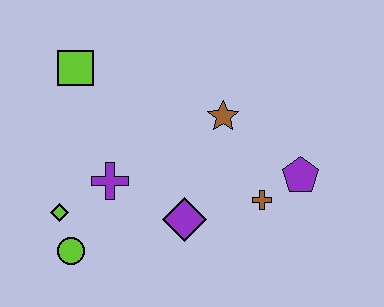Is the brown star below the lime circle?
No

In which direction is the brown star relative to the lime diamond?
The brown star is to the right of the lime diamond.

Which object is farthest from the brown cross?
The lime square is farthest from the brown cross.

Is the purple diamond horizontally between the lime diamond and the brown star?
Yes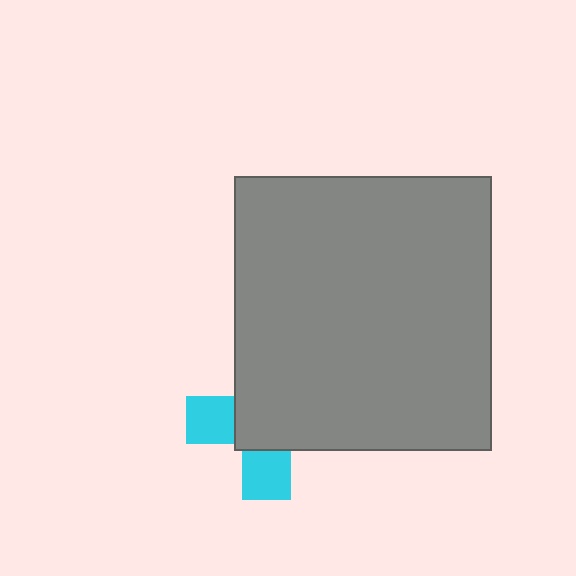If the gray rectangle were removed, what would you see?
You would see the complete cyan cross.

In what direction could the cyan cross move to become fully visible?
The cyan cross could move toward the lower-left. That would shift it out from behind the gray rectangle entirely.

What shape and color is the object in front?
The object in front is a gray rectangle.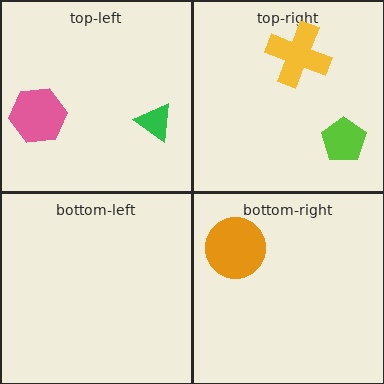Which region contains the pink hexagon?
The top-left region.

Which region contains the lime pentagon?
The top-right region.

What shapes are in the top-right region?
The yellow cross, the lime pentagon.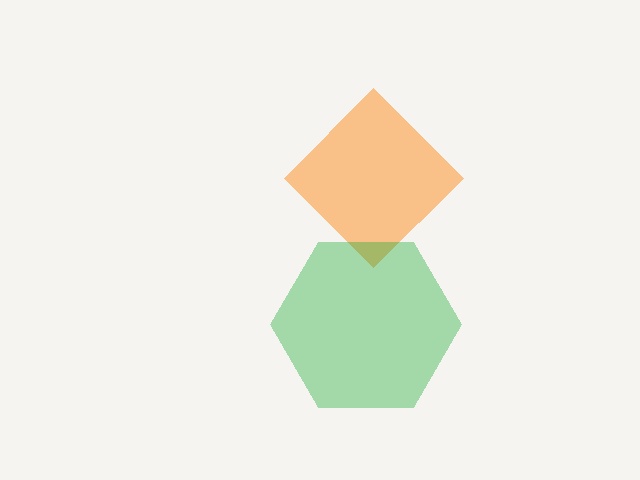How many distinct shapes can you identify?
There are 2 distinct shapes: an orange diamond, a green hexagon.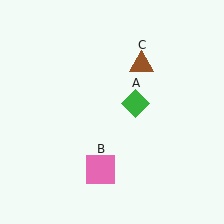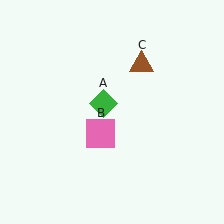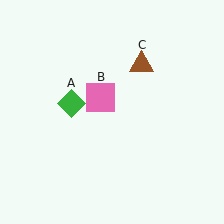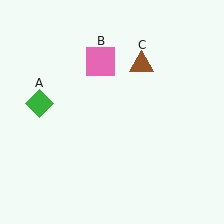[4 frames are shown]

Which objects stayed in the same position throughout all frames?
Brown triangle (object C) remained stationary.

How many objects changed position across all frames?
2 objects changed position: green diamond (object A), pink square (object B).